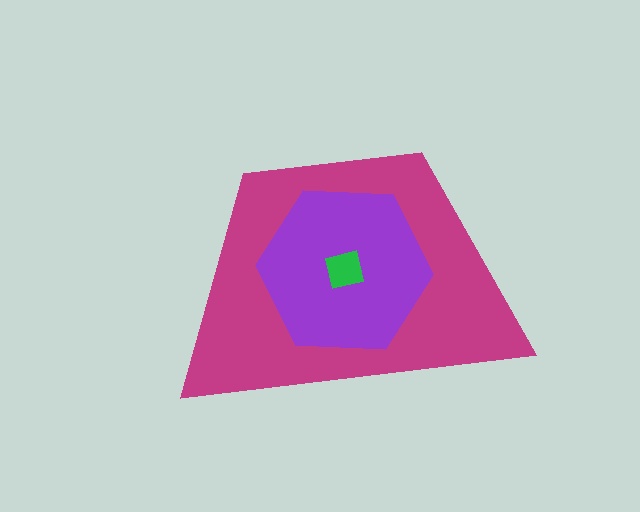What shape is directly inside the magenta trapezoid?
The purple hexagon.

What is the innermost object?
The green square.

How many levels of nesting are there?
3.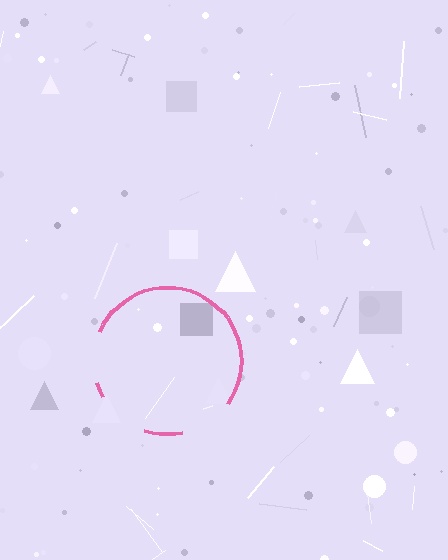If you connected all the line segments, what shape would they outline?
They would outline a circle.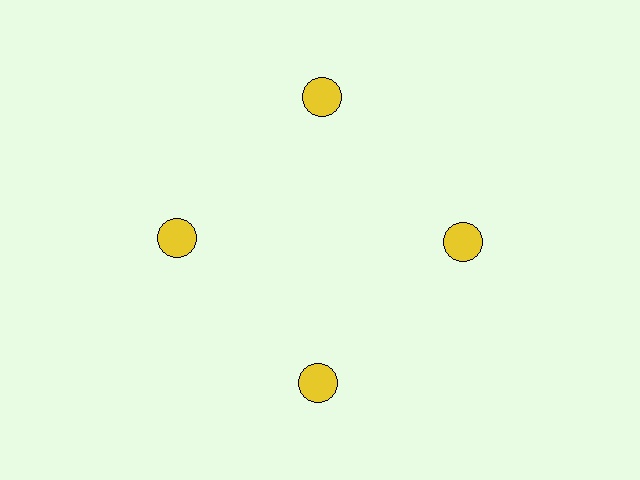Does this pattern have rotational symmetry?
Yes, this pattern has 4-fold rotational symmetry. It looks the same after rotating 90 degrees around the center.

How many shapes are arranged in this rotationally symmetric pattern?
There are 4 shapes, arranged in 4 groups of 1.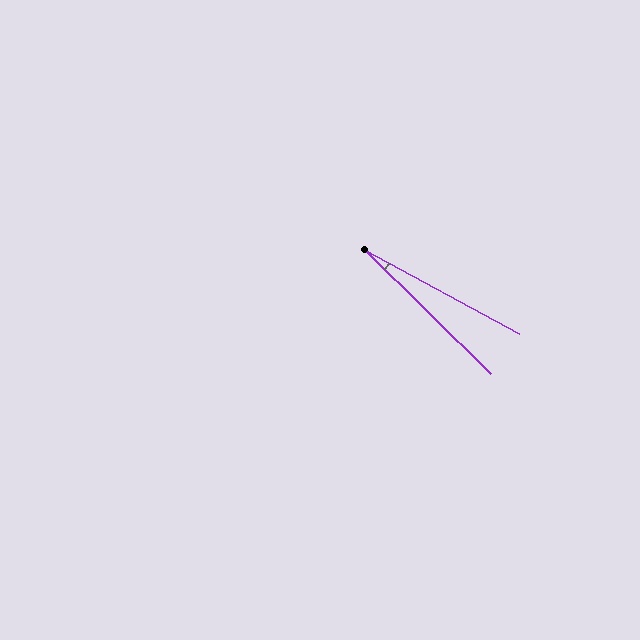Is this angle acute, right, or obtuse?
It is acute.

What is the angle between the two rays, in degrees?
Approximately 16 degrees.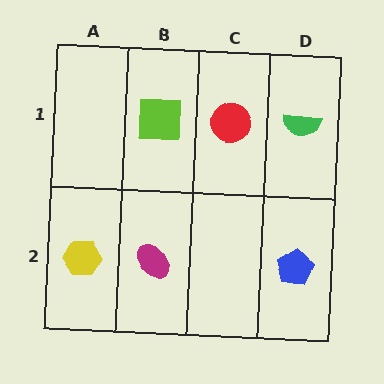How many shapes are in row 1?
3 shapes.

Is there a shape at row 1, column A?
No, that cell is empty.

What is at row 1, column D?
A green semicircle.